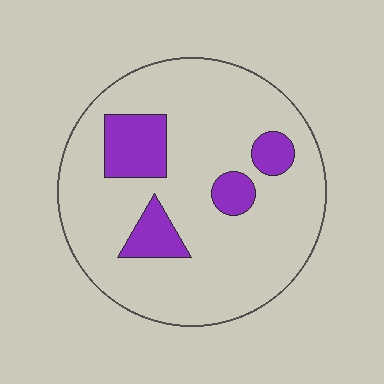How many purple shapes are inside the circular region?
4.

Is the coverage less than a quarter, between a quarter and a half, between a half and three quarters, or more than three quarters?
Less than a quarter.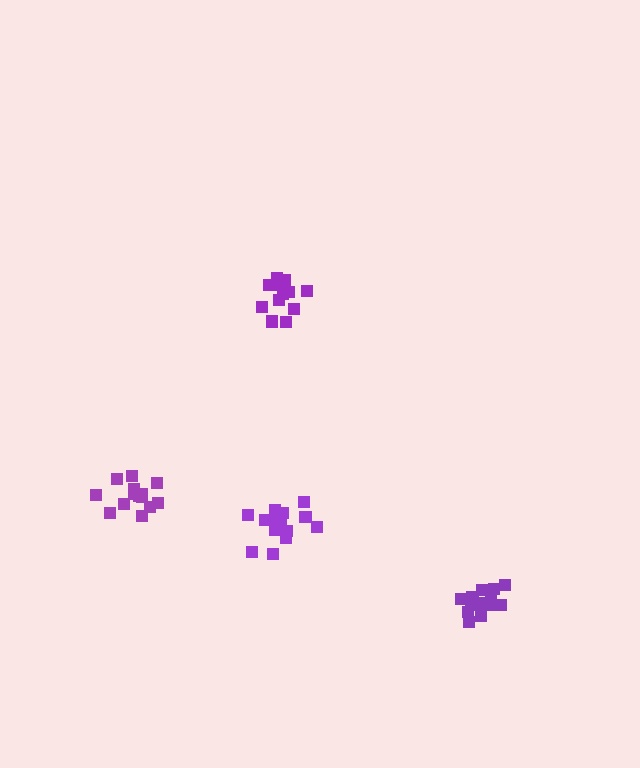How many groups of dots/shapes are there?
There are 4 groups.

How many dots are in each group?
Group 1: 14 dots, Group 2: 15 dots, Group 3: 15 dots, Group 4: 14 dots (58 total).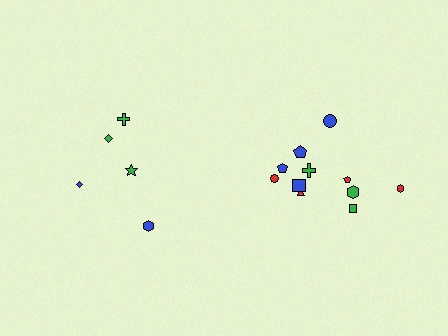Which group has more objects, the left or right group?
The right group.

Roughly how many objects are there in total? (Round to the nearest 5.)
Roughly 15 objects in total.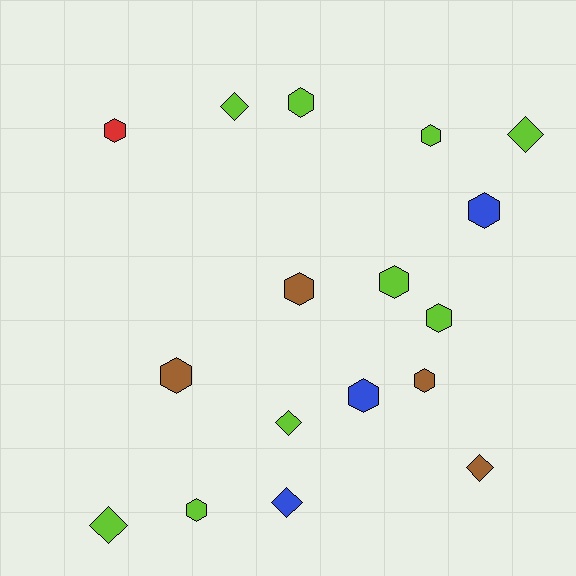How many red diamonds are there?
There are no red diamonds.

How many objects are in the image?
There are 17 objects.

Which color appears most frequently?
Lime, with 9 objects.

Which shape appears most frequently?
Hexagon, with 11 objects.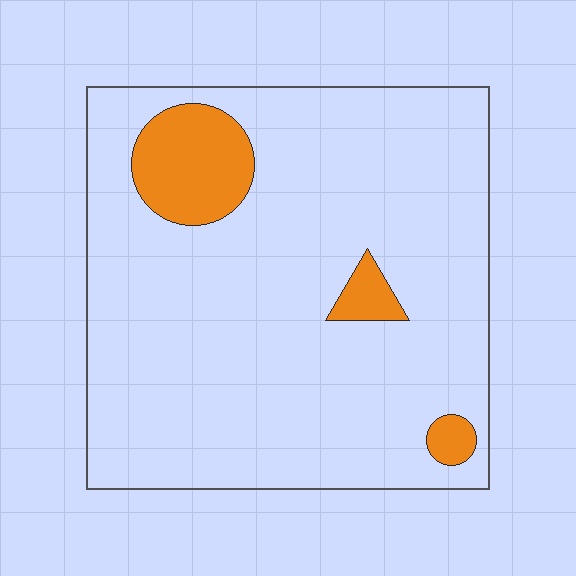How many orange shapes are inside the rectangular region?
3.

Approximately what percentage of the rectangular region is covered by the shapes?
Approximately 10%.